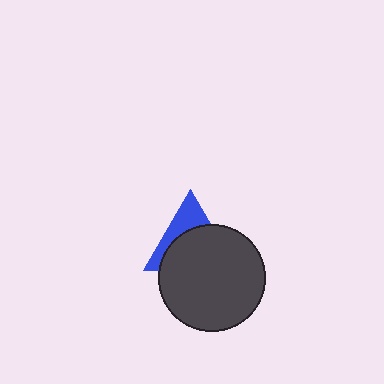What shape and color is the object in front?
The object in front is a dark gray circle.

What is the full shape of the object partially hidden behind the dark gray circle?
The partially hidden object is a blue triangle.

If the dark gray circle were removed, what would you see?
You would see the complete blue triangle.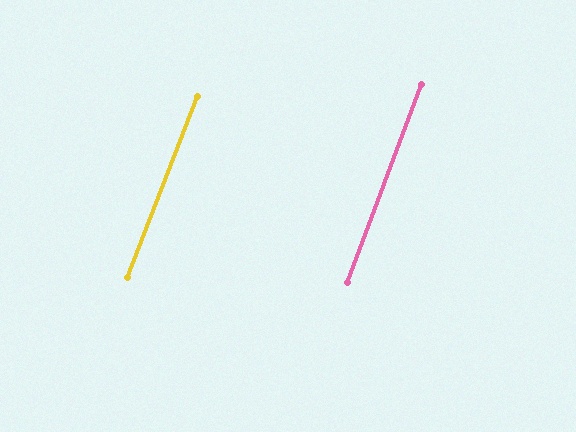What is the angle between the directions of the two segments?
Approximately 1 degree.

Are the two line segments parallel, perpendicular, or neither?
Parallel — their directions differ by only 0.7°.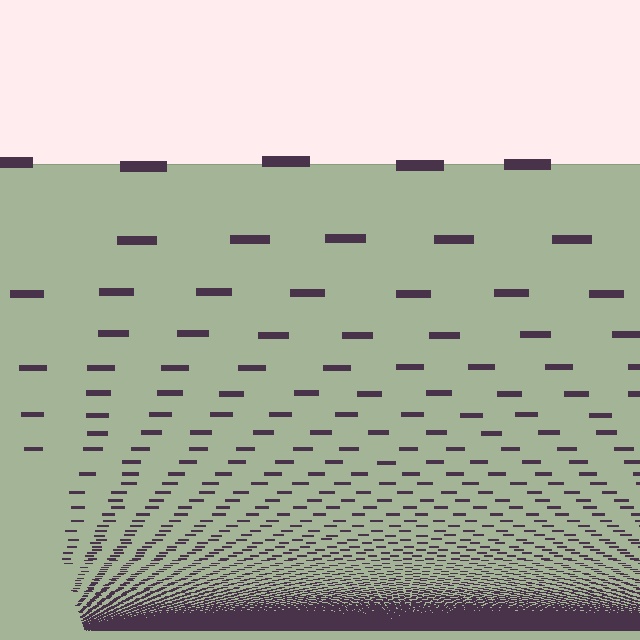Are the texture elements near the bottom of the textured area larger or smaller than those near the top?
Smaller. The gradient is inverted — elements near the bottom are smaller and denser.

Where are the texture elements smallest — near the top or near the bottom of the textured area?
Near the bottom.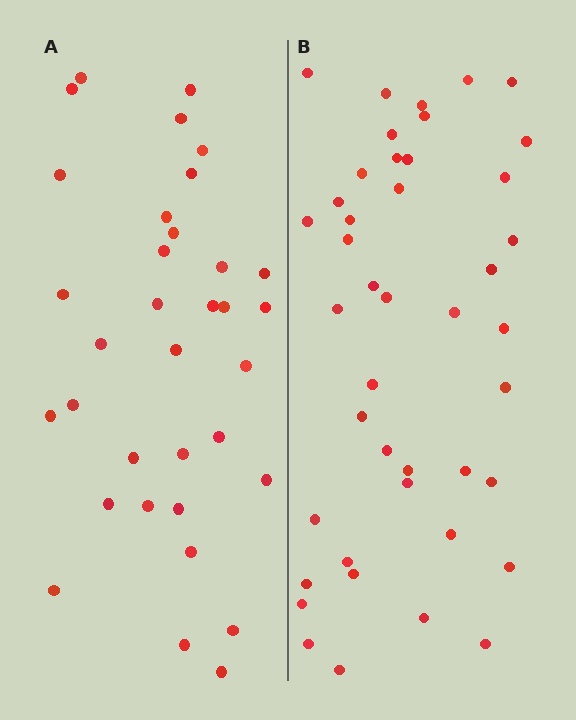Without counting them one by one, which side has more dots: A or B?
Region B (the right region) has more dots.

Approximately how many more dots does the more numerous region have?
Region B has roughly 8 or so more dots than region A.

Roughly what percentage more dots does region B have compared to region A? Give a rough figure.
About 25% more.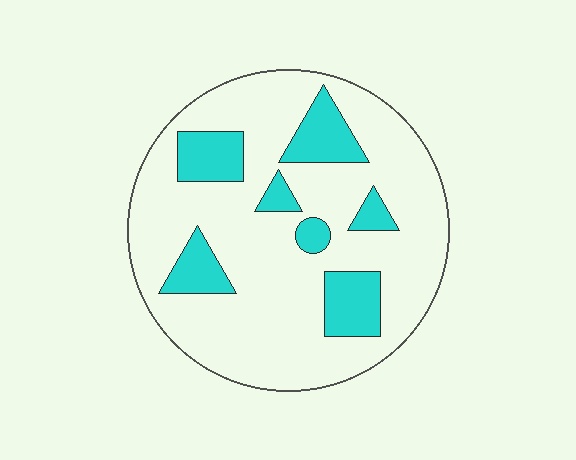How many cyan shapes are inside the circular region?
7.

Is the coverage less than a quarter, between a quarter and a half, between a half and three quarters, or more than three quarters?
Less than a quarter.